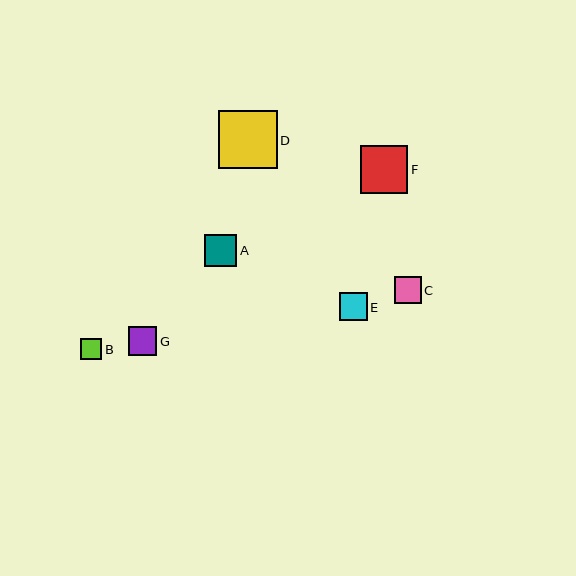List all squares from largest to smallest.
From largest to smallest: D, F, A, G, E, C, B.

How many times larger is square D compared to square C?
Square D is approximately 2.2 times the size of square C.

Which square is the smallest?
Square B is the smallest with a size of approximately 21 pixels.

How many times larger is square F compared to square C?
Square F is approximately 1.8 times the size of square C.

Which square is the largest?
Square D is the largest with a size of approximately 58 pixels.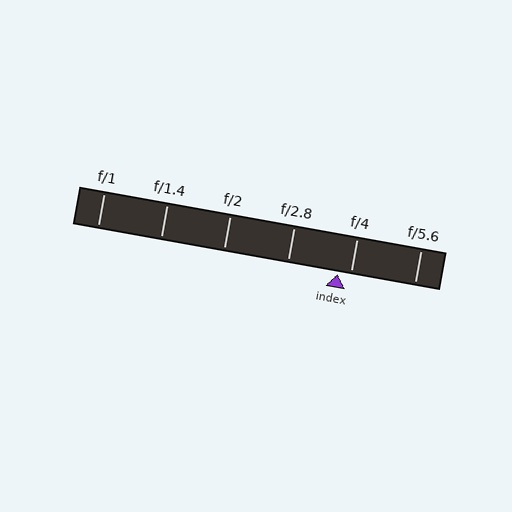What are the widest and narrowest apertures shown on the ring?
The widest aperture shown is f/1 and the narrowest is f/5.6.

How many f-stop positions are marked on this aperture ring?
There are 6 f-stop positions marked.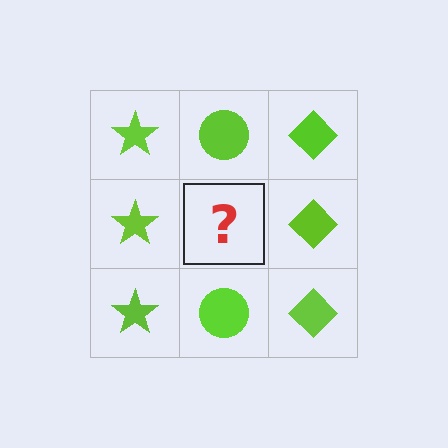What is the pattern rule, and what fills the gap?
The rule is that each column has a consistent shape. The gap should be filled with a lime circle.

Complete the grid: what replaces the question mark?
The question mark should be replaced with a lime circle.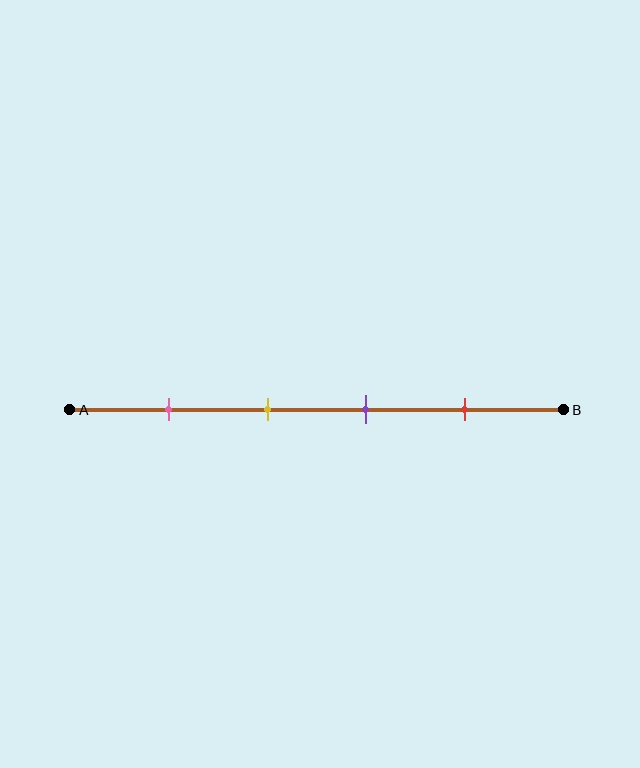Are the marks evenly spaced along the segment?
Yes, the marks are approximately evenly spaced.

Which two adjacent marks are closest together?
The yellow and purple marks are the closest adjacent pair.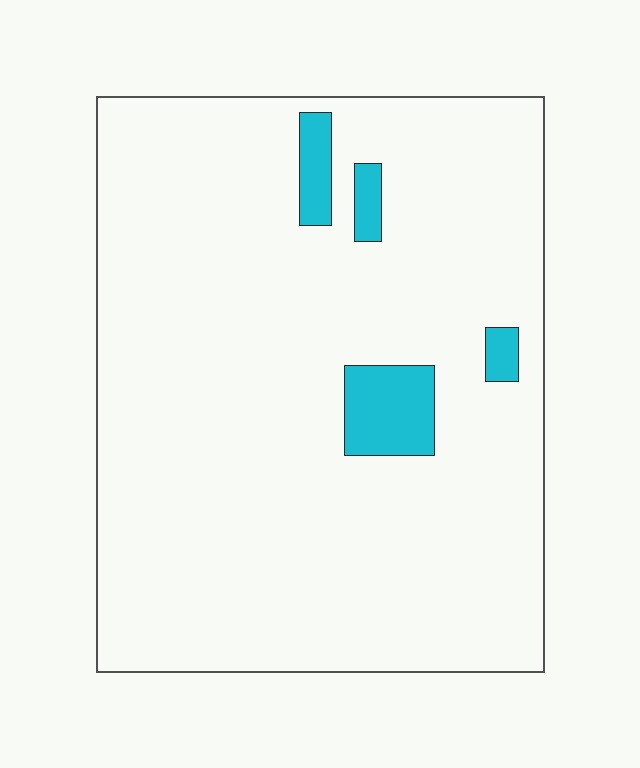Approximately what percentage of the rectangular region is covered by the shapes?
Approximately 5%.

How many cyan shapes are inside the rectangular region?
4.